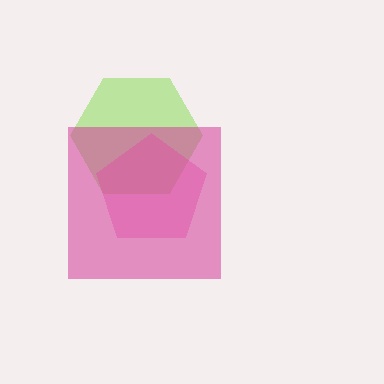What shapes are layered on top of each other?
The layered shapes are: a lime hexagon, a pink pentagon, a magenta square.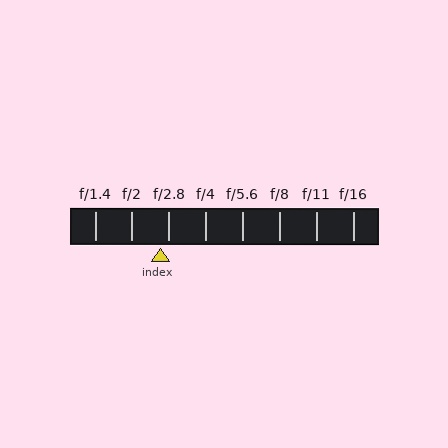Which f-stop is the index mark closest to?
The index mark is closest to f/2.8.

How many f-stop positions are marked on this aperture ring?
There are 8 f-stop positions marked.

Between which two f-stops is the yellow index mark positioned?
The index mark is between f/2 and f/2.8.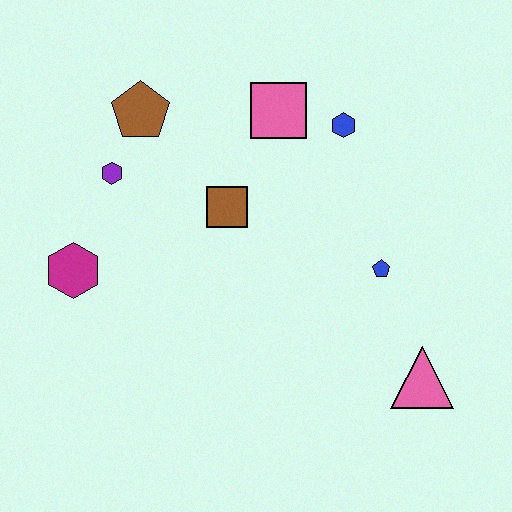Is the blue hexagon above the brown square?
Yes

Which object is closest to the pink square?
The blue hexagon is closest to the pink square.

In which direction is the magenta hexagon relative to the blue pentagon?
The magenta hexagon is to the left of the blue pentagon.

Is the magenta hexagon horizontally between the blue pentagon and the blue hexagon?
No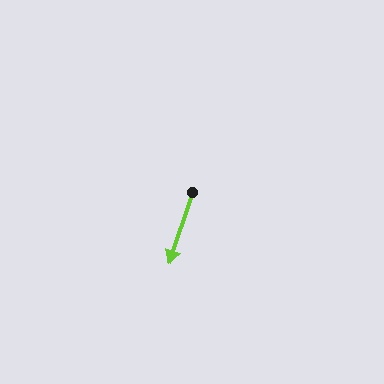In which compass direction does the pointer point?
South.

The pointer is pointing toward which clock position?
Roughly 7 o'clock.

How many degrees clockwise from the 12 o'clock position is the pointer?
Approximately 198 degrees.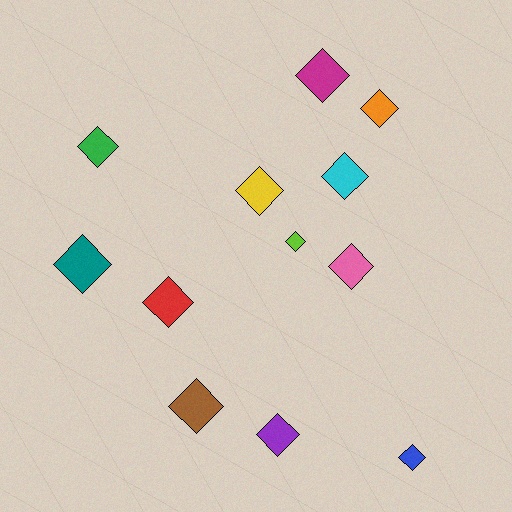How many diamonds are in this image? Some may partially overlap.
There are 12 diamonds.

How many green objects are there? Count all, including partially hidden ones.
There is 1 green object.